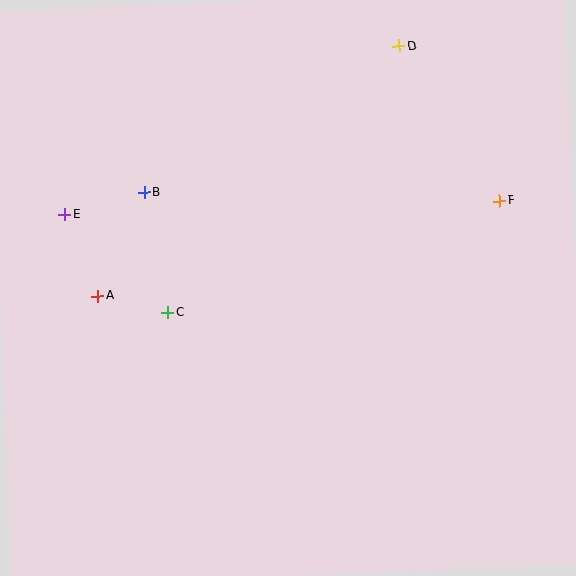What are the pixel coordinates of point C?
Point C is at (167, 312).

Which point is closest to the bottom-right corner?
Point F is closest to the bottom-right corner.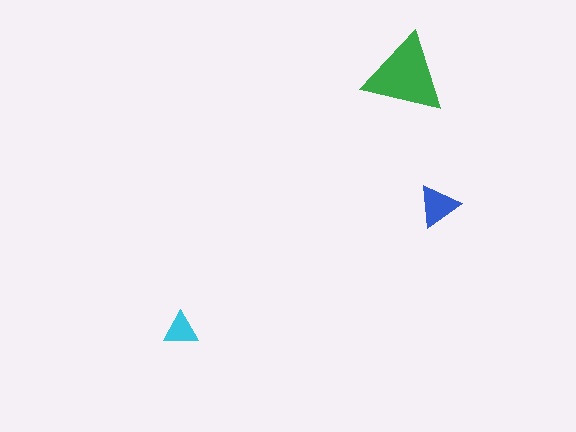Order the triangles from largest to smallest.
the green one, the blue one, the cyan one.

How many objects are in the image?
There are 3 objects in the image.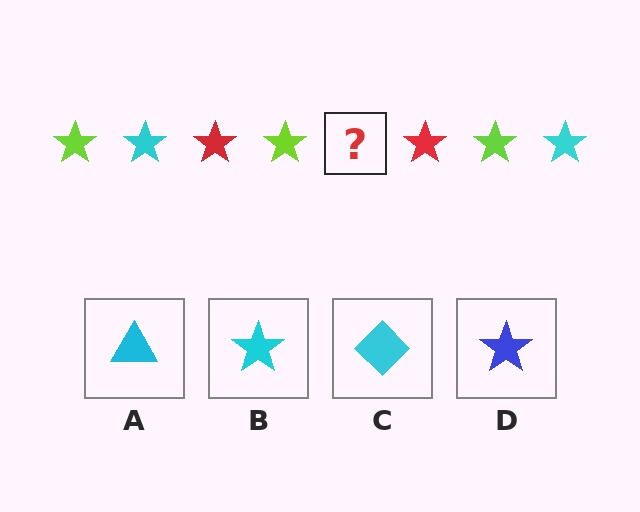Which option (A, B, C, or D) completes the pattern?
B.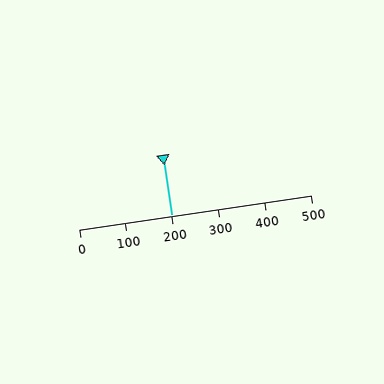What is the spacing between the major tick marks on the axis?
The major ticks are spaced 100 apart.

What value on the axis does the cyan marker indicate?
The marker indicates approximately 200.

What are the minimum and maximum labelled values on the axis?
The axis runs from 0 to 500.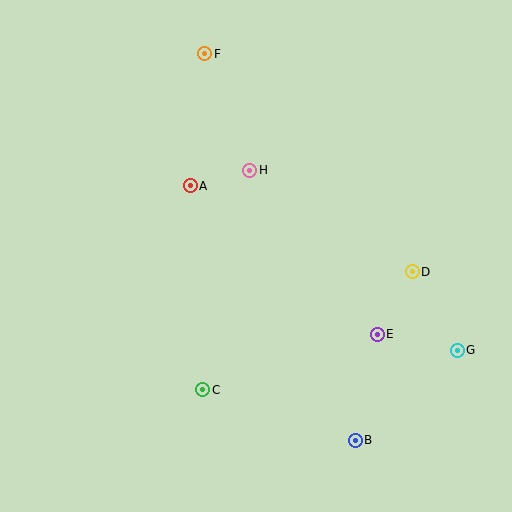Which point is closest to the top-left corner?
Point F is closest to the top-left corner.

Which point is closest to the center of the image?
Point H at (250, 170) is closest to the center.